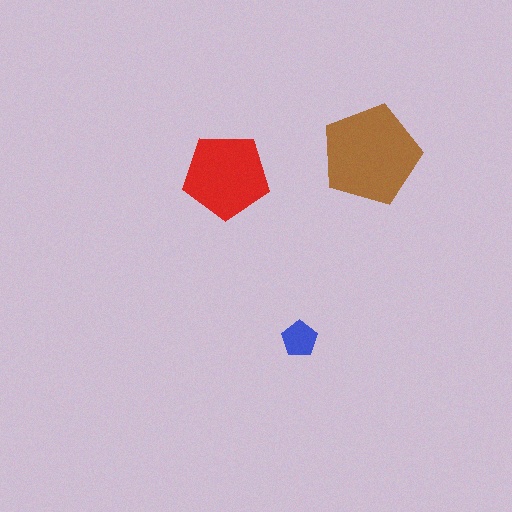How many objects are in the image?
There are 3 objects in the image.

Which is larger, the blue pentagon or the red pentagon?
The red one.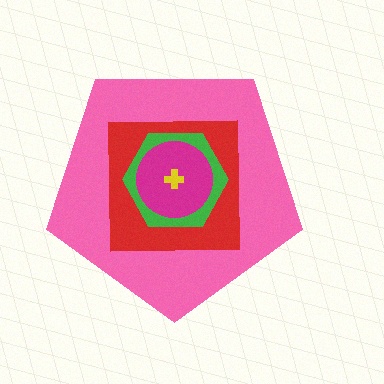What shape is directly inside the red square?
The green hexagon.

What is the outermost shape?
The pink pentagon.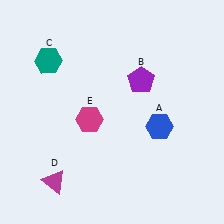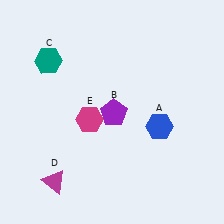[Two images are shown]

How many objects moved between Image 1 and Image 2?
1 object moved between the two images.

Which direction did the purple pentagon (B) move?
The purple pentagon (B) moved down.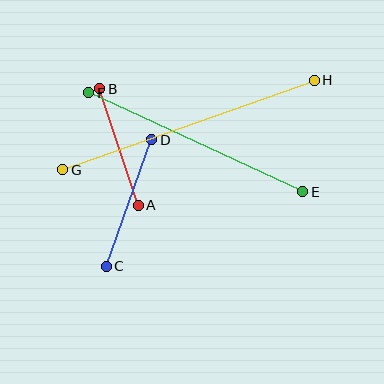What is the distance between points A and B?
The distance is approximately 123 pixels.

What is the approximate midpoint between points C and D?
The midpoint is at approximately (129, 203) pixels.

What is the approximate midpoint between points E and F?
The midpoint is at approximately (196, 142) pixels.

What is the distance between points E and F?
The distance is approximately 236 pixels.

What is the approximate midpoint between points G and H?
The midpoint is at approximately (188, 125) pixels.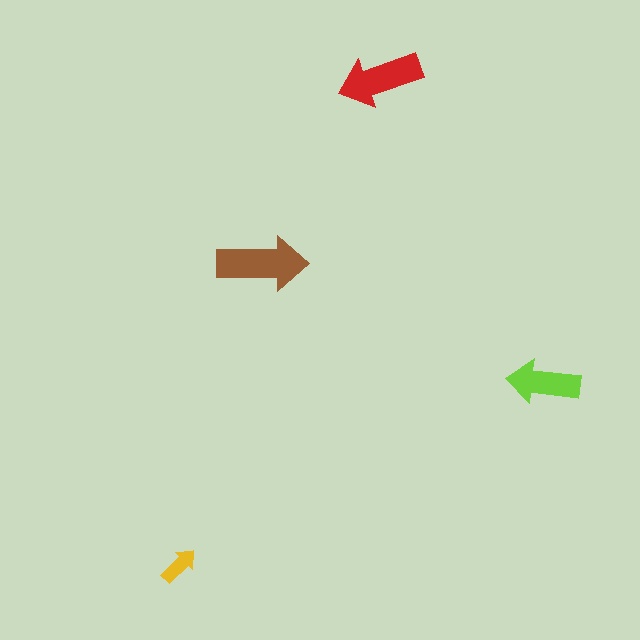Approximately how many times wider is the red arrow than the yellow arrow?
About 2 times wider.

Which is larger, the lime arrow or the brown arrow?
The brown one.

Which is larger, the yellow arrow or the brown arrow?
The brown one.